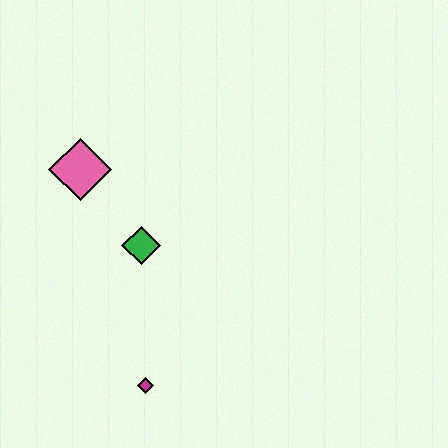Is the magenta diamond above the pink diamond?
No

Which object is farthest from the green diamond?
The magenta diamond is farthest from the green diamond.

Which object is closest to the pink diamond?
The green diamond is closest to the pink diamond.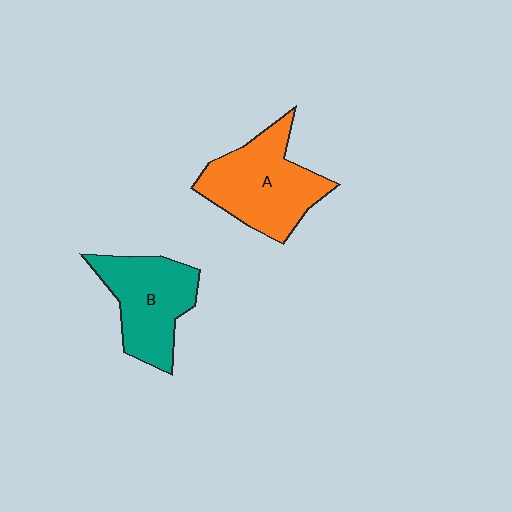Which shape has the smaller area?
Shape B (teal).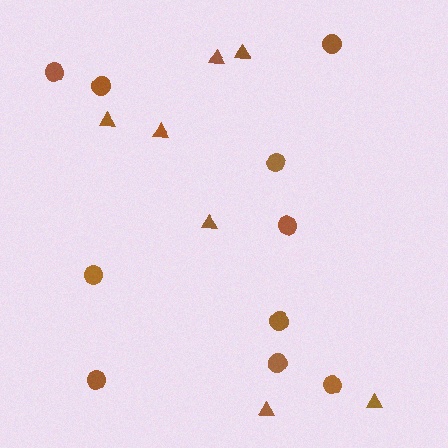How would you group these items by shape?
There are 2 groups: one group of triangles (7) and one group of circles (10).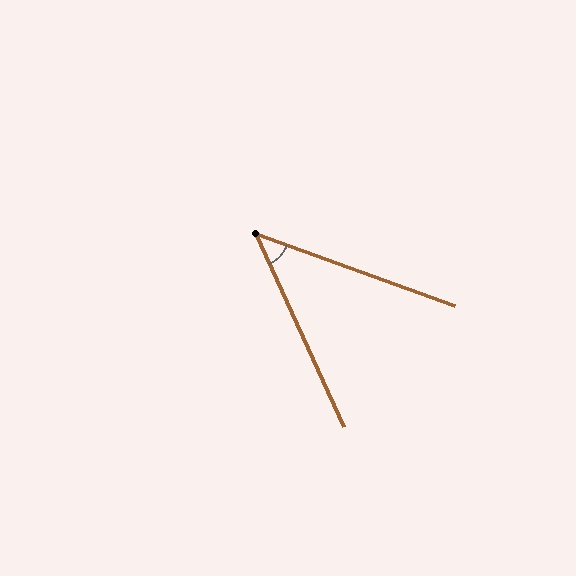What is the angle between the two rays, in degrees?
Approximately 46 degrees.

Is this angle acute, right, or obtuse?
It is acute.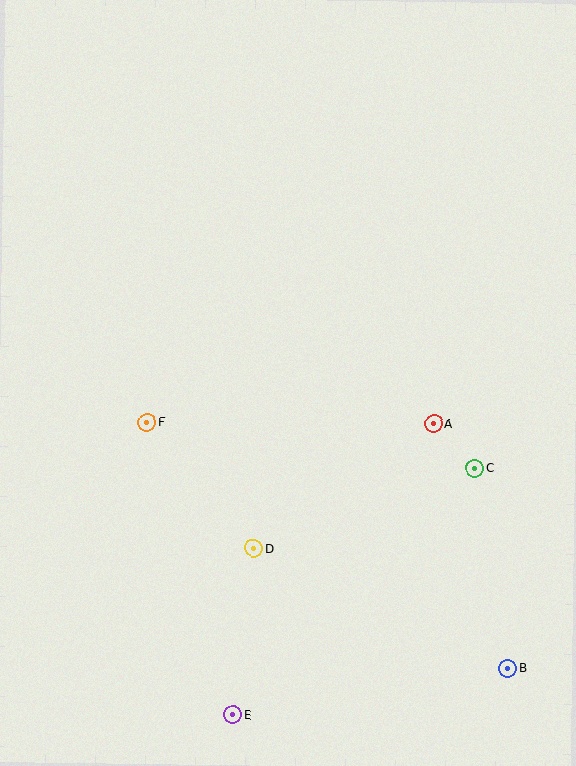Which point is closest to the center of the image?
Point F at (147, 422) is closest to the center.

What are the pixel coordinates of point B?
Point B is at (508, 668).